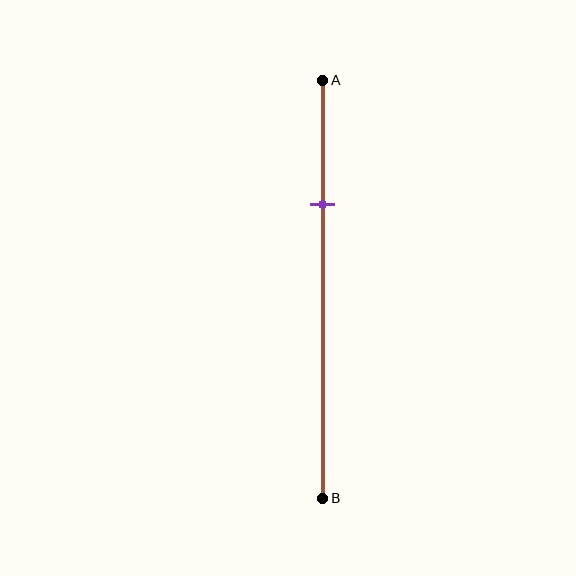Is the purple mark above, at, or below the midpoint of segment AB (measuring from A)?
The purple mark is above the midpoint of segment AB.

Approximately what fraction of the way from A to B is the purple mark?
The purple mark is approximately 30% of the way from A to B.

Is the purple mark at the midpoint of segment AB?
No, the mark is at about 30% from A, not at the 50% midpoint.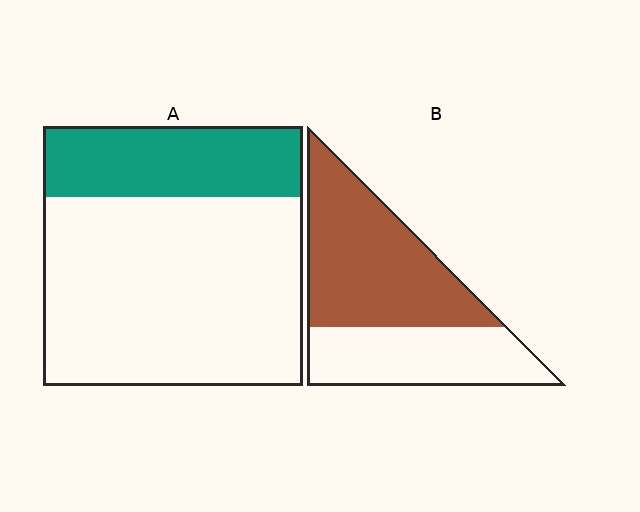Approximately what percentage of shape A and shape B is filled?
A is approximately 25% and B is approximately 60%.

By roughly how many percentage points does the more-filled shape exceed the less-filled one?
By roughly 35 percentage points (B over A).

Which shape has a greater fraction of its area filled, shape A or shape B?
Shape B.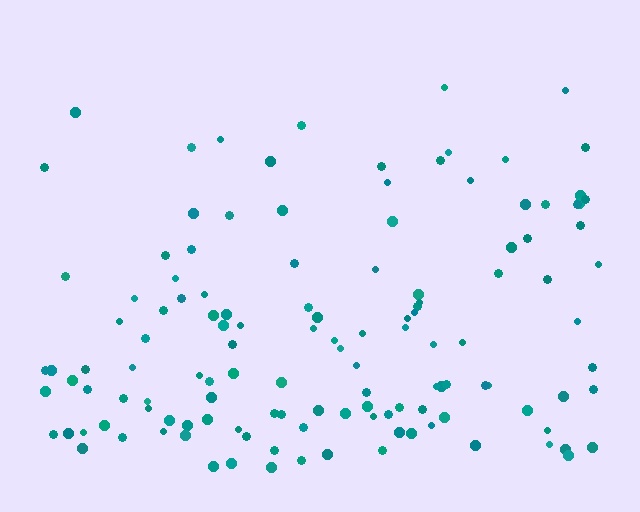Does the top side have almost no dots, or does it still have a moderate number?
Still a moderate number, just noticeably fewer than the bottom.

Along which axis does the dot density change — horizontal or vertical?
Vertical.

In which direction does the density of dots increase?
From top to bottom, with the bottom side densest.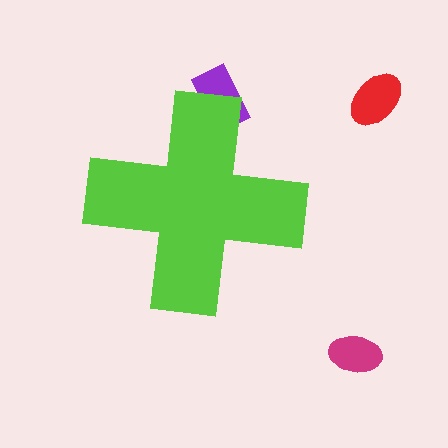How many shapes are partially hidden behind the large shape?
1 shape is partially hidden.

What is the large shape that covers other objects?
A lime cross.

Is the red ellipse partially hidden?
No, the red ellipse is fully visible.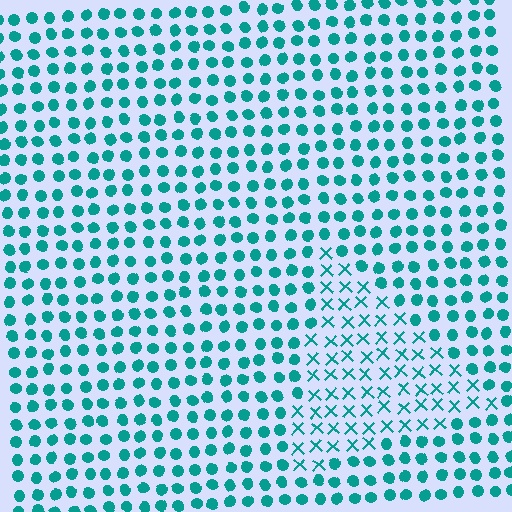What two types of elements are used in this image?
The image uses X marks inside the triangle region and circles outside it.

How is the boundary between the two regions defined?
The boundary is defined by a change in element shape: X marks inside vs. circles outside. All elements share the same color and spacing.